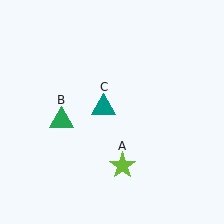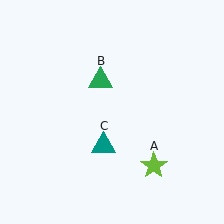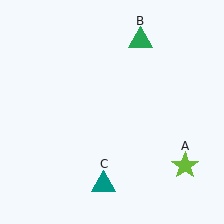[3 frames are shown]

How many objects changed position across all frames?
3 objects changed position: lime star (object A), green triangle (object B), teal triangle (object C).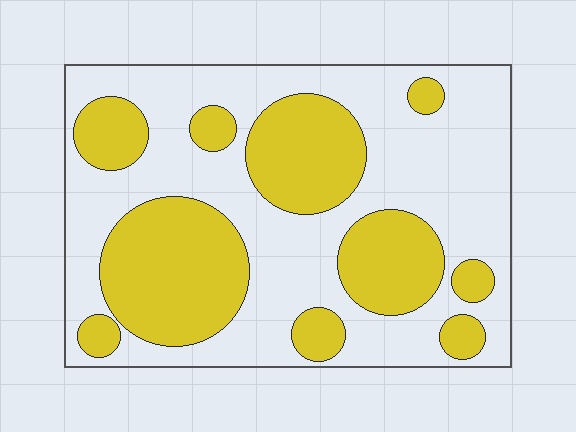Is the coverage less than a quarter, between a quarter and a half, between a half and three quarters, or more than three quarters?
Between a quarter and a half.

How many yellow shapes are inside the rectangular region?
10.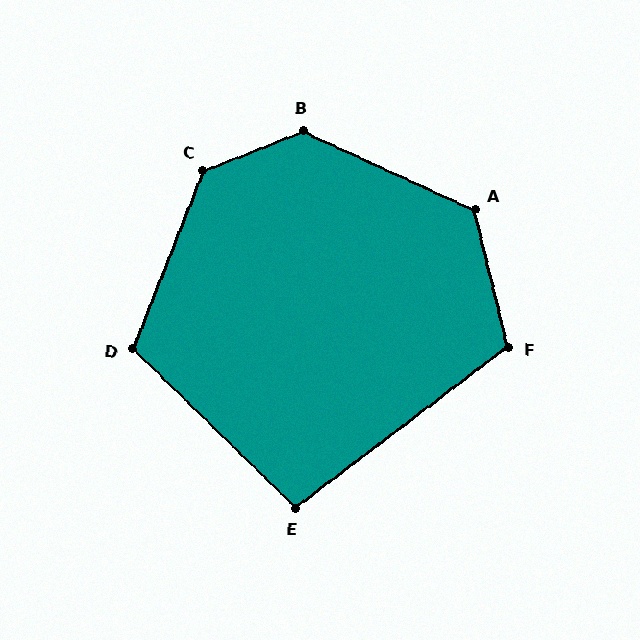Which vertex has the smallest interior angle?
E, at approximately 99 degrees.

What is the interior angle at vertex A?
Approximately 128 degrees (obtuse).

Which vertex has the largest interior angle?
B, at approximately 134 degrees.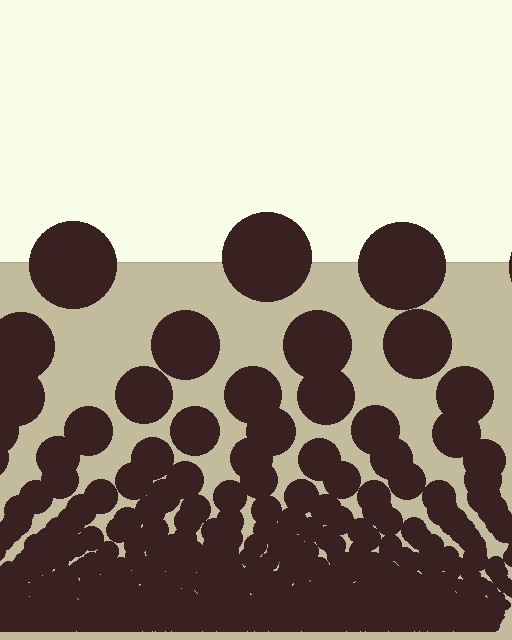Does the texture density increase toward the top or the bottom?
Density increases toward the bottom.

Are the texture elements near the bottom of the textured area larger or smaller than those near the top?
Smaller. The gradient is inverted — elements near the bottom are smaller and denser.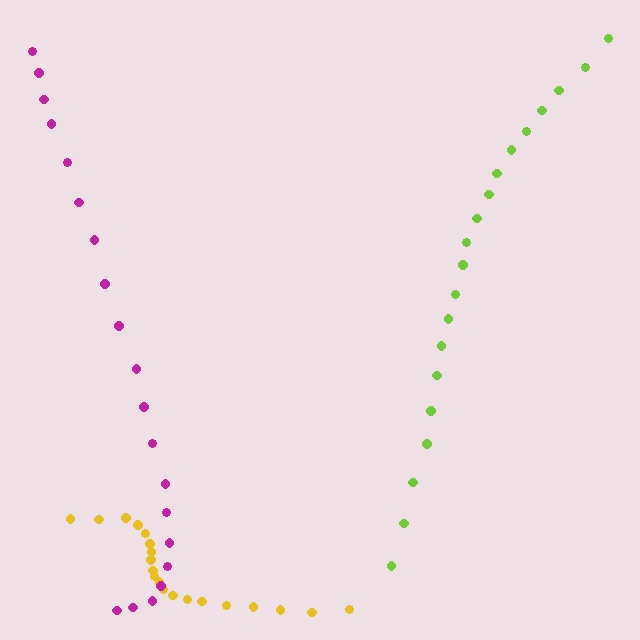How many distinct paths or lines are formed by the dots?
There are 3 distinct paths.